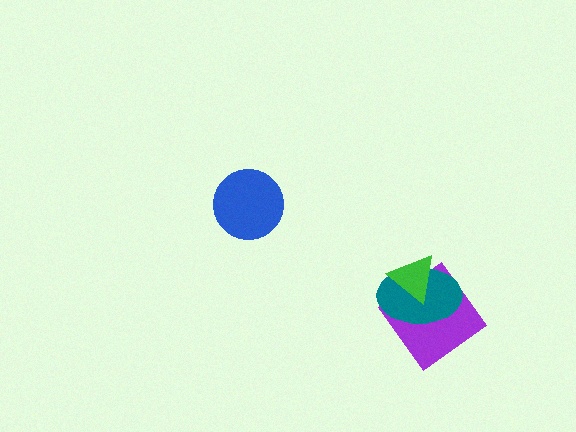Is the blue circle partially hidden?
No, no other shape covers it.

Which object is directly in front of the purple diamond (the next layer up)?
The teal ellipse is directly in front of the purple diamond.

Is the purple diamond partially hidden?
Yes, it is partially covered by another shape.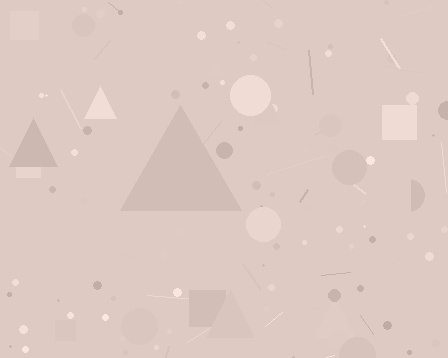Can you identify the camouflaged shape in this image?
The camouflaged shape is a triangle.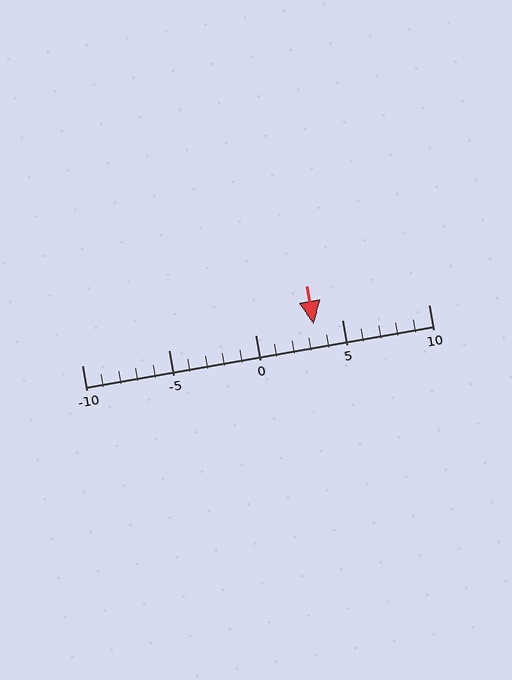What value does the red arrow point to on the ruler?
The red arrow points to approximately 3.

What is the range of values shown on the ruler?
The ruler shows values from -10 to 10.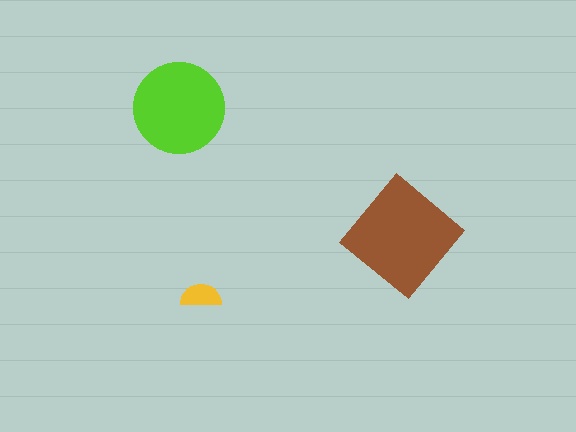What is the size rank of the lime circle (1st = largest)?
2nd.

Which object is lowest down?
The yellow semicircle is bottommost.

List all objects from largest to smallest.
The brown diamond, the lime circle, the yellow semicircle.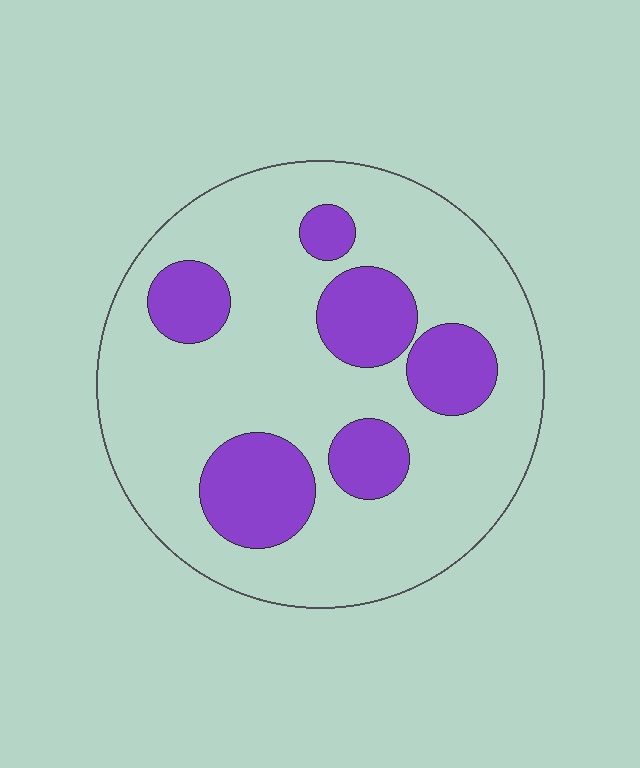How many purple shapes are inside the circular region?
6.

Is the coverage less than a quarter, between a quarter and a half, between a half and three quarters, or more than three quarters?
Less than a quarter.